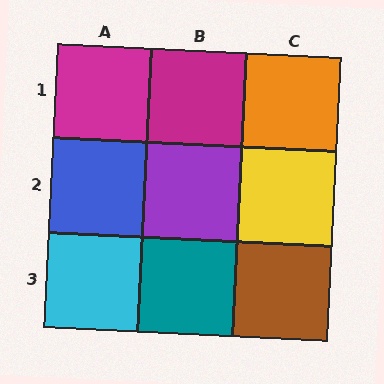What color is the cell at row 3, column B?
Teal.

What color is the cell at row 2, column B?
Purple.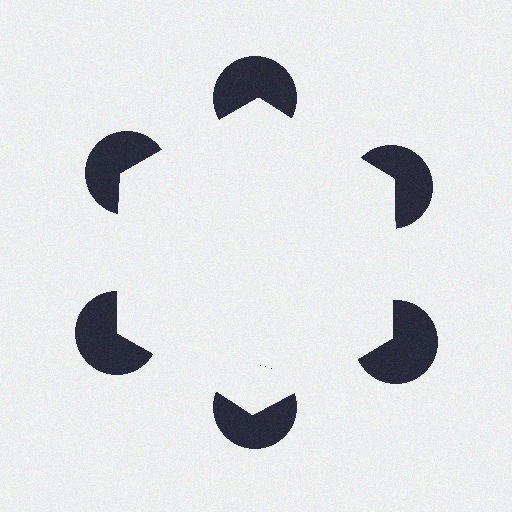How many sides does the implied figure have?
6 sides.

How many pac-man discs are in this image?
There are 6 — one at each vertex of the illusory hexagon.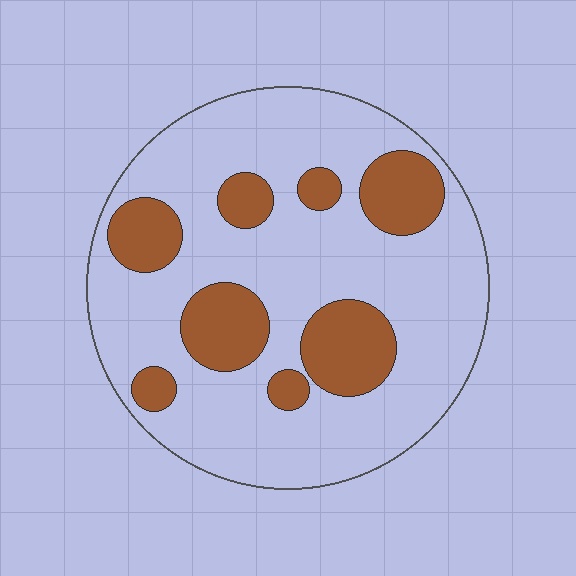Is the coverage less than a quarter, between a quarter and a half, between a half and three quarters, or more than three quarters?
Less than a quarter.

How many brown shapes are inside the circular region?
8.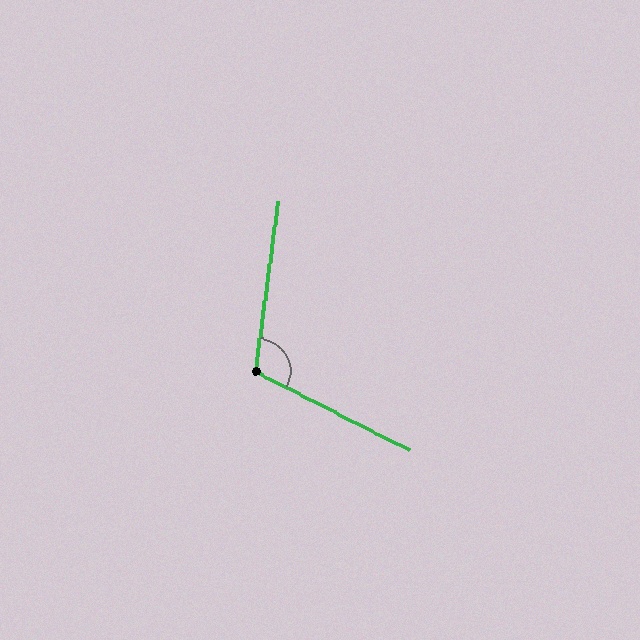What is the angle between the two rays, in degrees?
Approximately 110 degrees.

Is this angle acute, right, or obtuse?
It is obtuse.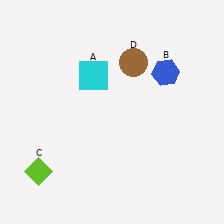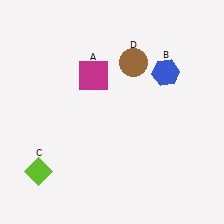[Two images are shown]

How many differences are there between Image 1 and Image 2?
There is 1 difference between the two images.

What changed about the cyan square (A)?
In Image 1, A is cyan. In Image 2, it changed to magenta.